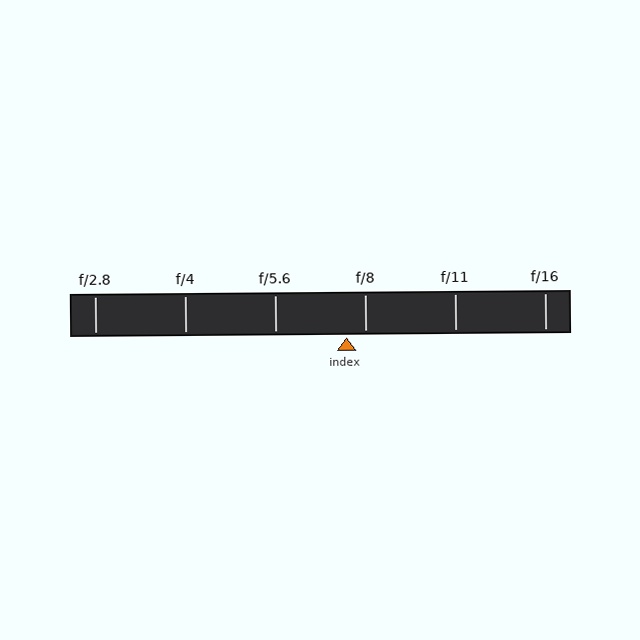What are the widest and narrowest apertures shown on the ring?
The widest aperture shown is f/2.8 and the narrowest is f/16.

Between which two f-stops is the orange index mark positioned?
The index mark is between f/5.6 and f/8.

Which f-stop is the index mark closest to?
The index mark is closest to f/8.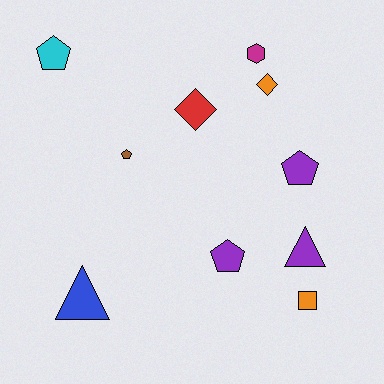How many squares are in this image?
There is 1 square.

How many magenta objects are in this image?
There is 1 magenta object.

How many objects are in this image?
There are 10 objects.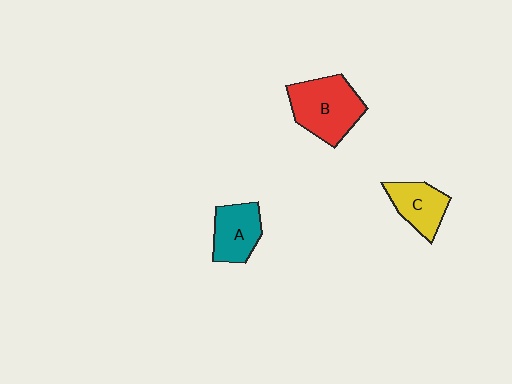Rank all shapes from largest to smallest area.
From largest to smallest: B (red), A (teal), C (yellow).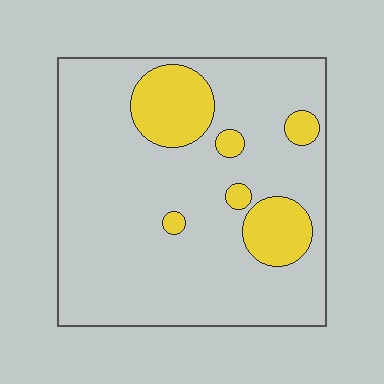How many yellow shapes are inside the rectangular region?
6.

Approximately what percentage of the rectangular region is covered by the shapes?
Approximately 15%.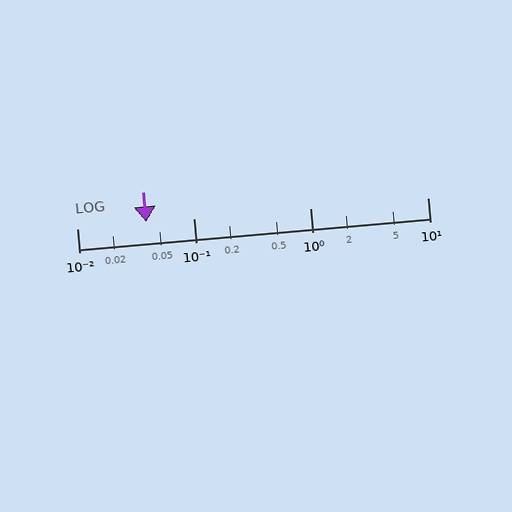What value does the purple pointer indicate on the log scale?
The pointer indicates approximately 0.039.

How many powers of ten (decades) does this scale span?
The scale spans 3 decades, from 0.01 to 10.